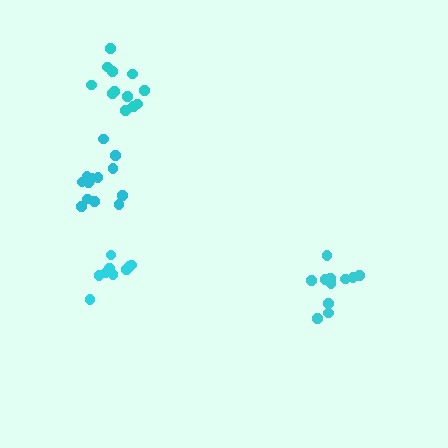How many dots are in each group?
Group 1: 11 dots, Group 2: 12 dots, Group 3: 13 dots, Group 4: 9 dots (45 total).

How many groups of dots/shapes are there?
There are 4 groups.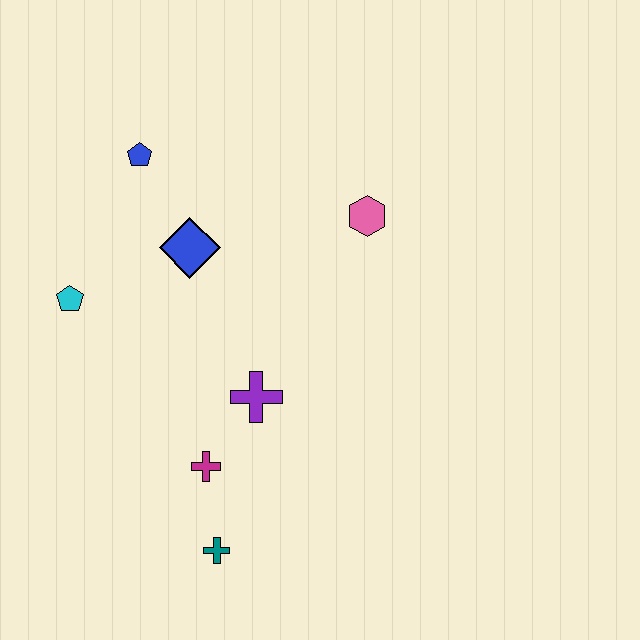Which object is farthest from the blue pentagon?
The teal cross is farthest from the blue pentagon.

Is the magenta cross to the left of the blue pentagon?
No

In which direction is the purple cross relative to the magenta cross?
The purple cross is above the magenta cross.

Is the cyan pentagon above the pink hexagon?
No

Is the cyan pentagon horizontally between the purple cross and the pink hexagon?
No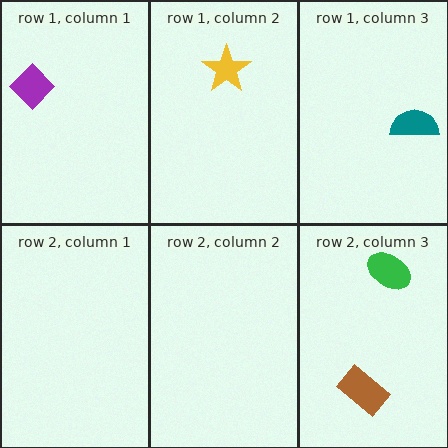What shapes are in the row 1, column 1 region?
The purple diamond.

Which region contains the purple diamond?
The row 1, column 1 region.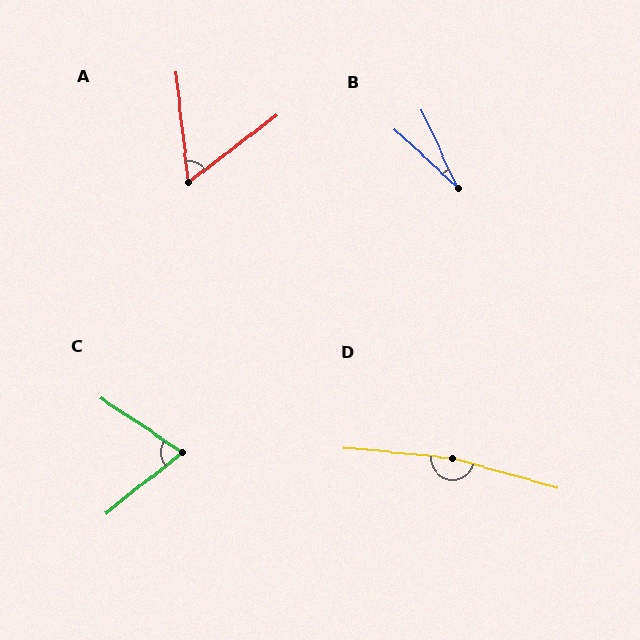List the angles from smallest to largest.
B (22°), A (59°), C (72°), D (170°).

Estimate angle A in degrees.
Approximately 59 degrees.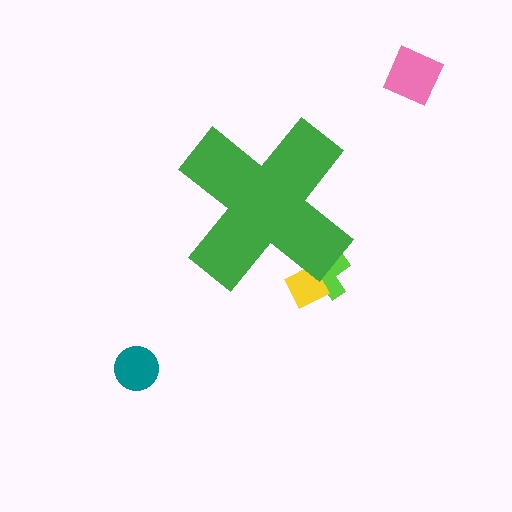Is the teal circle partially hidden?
No, the teal circle is fully visible.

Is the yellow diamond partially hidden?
Yes, the yellow diamond is partially hidden behind the green cross.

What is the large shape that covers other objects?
A green cross.